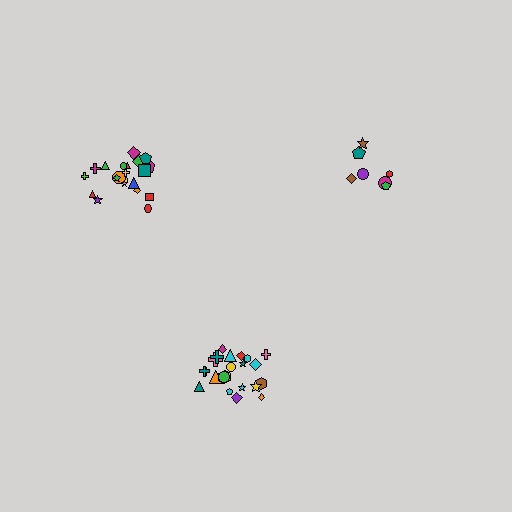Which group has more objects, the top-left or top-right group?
The top-left group.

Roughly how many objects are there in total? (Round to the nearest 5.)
Roughly 50 objects in total.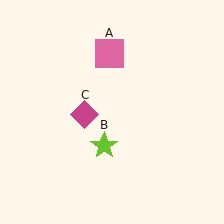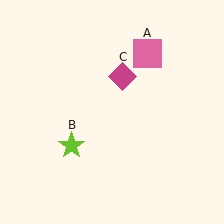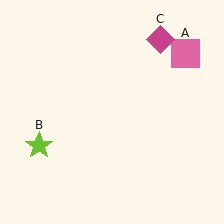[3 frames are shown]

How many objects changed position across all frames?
3 objects changed position: pink square (object A), lime star (object B), magenta diamond (object C).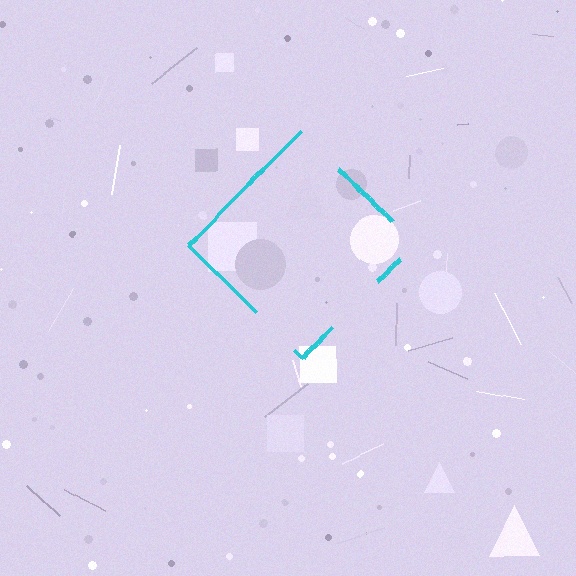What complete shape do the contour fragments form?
The contour fragments form a diamond.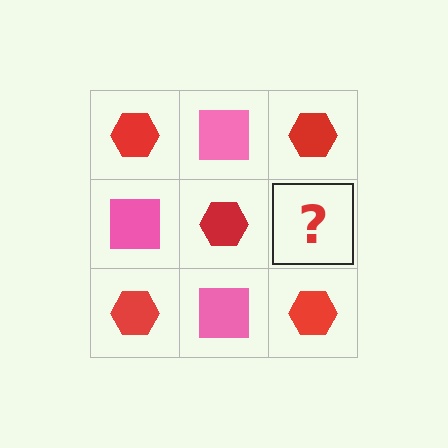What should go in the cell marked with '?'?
The missing cell should contain a pink square.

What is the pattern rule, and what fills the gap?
The rule is that it alternates red hexagon and pink square in a checkerboard pattern. The gap should be filled with a pink square.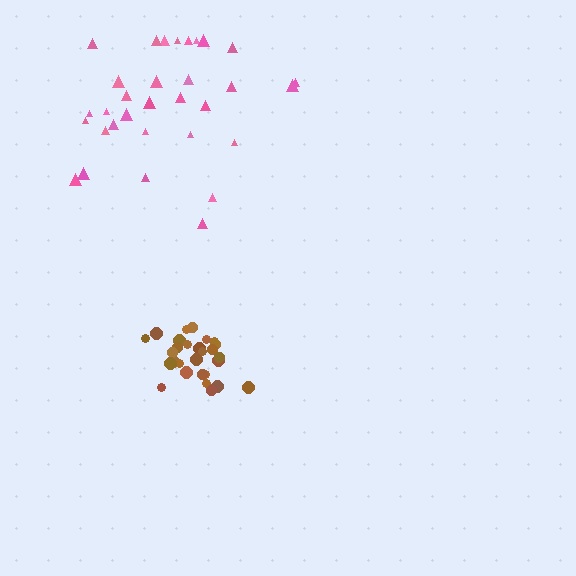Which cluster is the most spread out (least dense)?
Pink.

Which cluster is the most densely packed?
Brown.